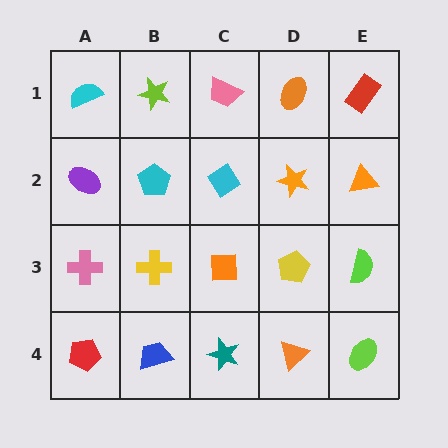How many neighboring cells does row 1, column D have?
3.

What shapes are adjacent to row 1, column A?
A purple ellipse (row 2, column A), a lime star (row 1, column B).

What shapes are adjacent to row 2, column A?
A cyan semicircle (row 1, column A), a pink cross (row 3, column A), a cyan pentagon (row 2, column B).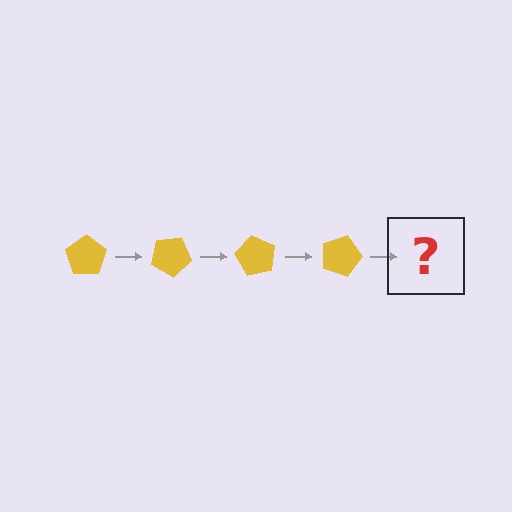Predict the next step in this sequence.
The next step is a yellow pentagon rotated 120 degrees.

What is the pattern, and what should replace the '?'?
The pattern is that the pentagon rotates 30 degrees each step. The '?' should be a yellow pentagon rotated 120 degrees.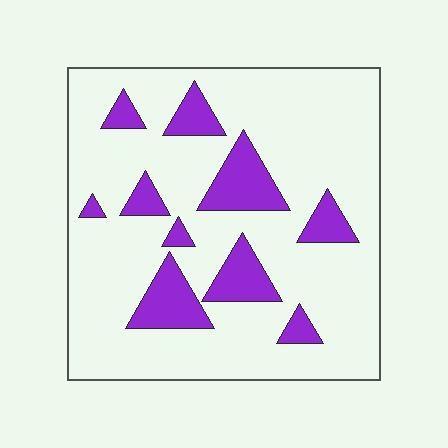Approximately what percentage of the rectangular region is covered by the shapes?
Approximately 20%.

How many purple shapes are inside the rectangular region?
10.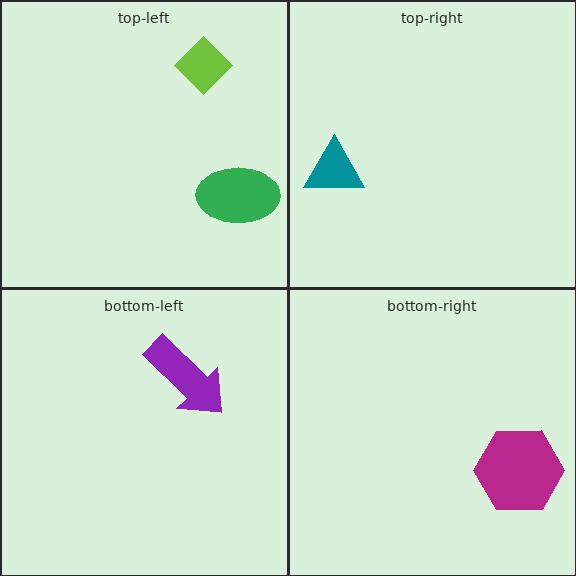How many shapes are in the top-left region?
2.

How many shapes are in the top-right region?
1.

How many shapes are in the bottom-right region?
1.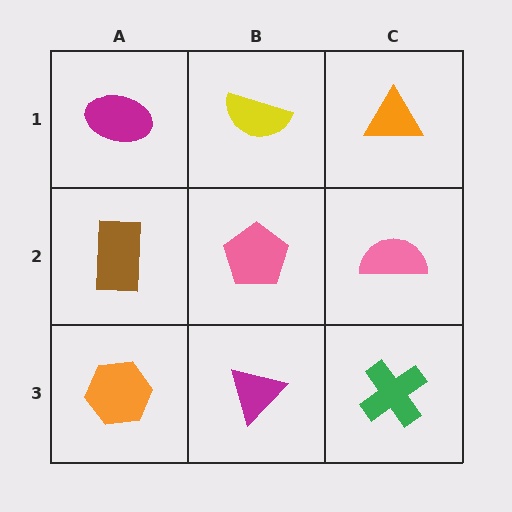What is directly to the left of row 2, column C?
A pink pentagon.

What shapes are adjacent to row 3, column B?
A pink pentagon (row 2, column B), an orange hexagon (row 3, column A), a green cross (row 3, column C).